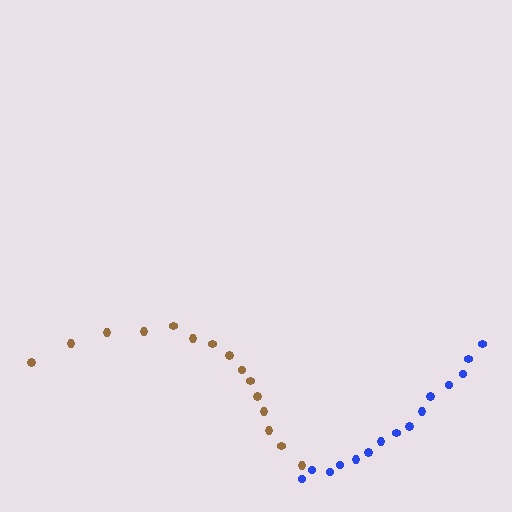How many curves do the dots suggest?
There are 2 distinct paths.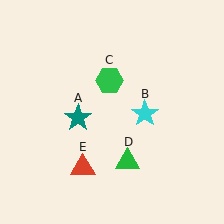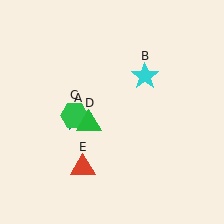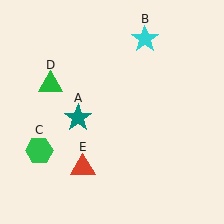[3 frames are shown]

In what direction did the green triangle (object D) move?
The green triangle (object D) moved up and to the left.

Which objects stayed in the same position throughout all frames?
Teal star (object A) and red triangle (object E) remained stationary.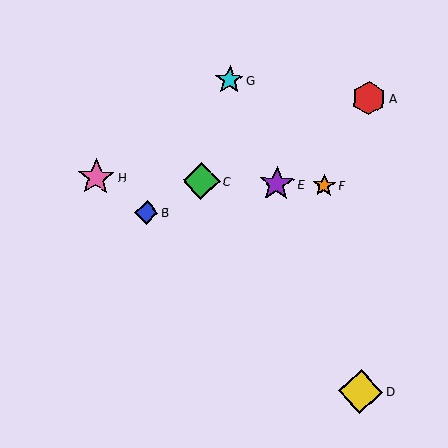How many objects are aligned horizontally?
4 objects (C, E, F, H) are aligned horizontally.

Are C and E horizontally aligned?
Yes, both are at y≈181.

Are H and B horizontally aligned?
No, H is at y≈177 and B is at y≈213.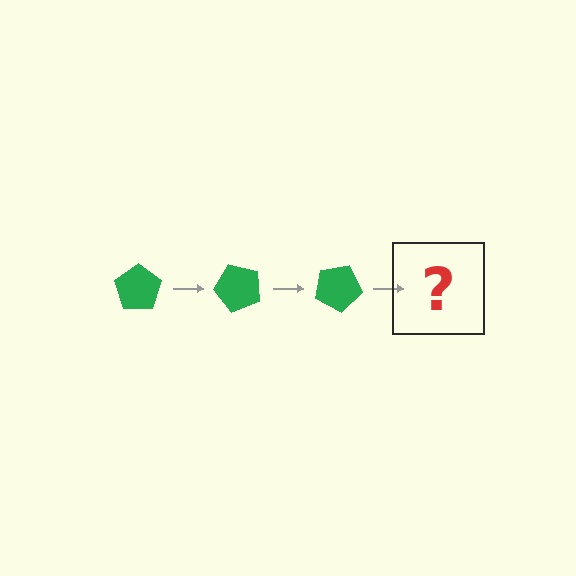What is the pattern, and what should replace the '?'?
The pattern is that the pentagon rotates 50 degrees each step. The '?' should be a green pentagon rotated 150 degrees.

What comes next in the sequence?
The next element should be a green pentagon rotated 150 degrees.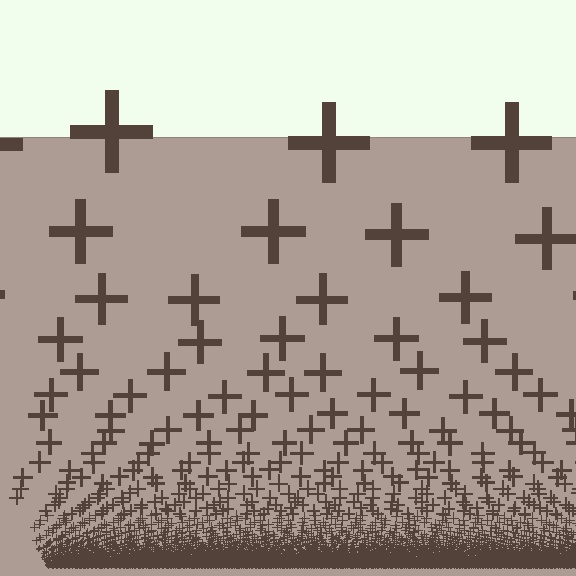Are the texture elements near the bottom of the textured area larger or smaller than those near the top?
Smaller. The gradient is inverted — elements near the bottom are smaller and denser.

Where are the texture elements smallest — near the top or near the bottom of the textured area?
Near the bottom.